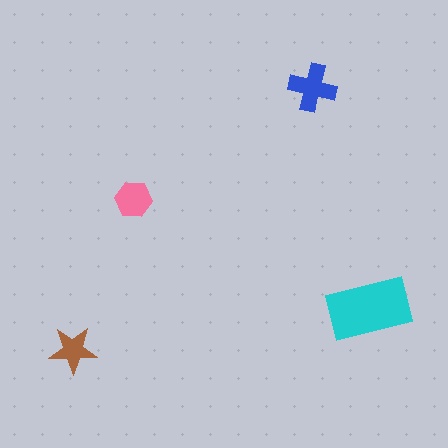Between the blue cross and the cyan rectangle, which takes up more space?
The cyan rectangle.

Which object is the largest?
The cyan rectangle.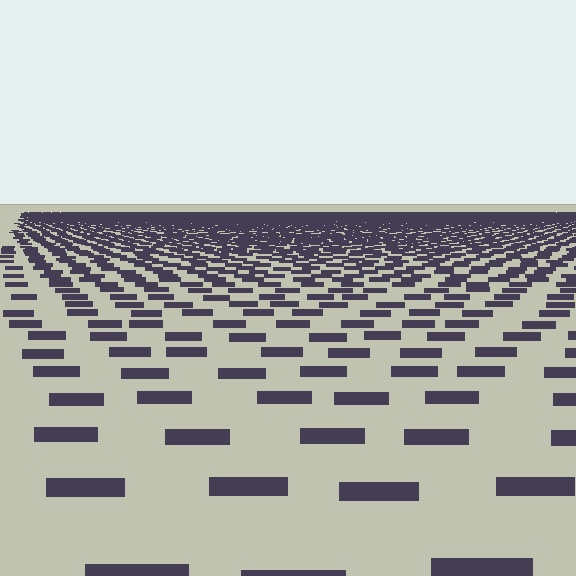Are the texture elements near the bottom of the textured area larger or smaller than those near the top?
Larger. Near the bottom, elements are closer to the viewer and appear at a bigger on-screen size.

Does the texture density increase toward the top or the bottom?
Density increases toward the top.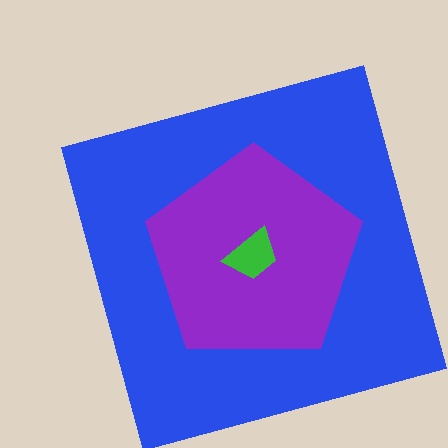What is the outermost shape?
The blue square.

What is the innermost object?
The green trapezoid.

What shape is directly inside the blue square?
The purple pentagon.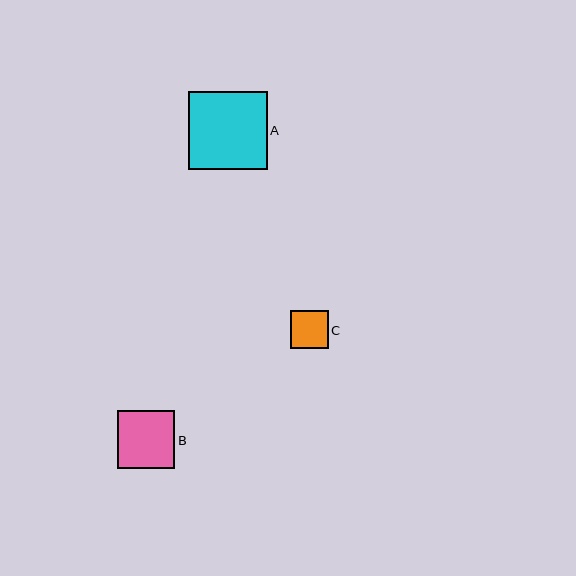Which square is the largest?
Square A is the largest with a size of approximately 78 pixels.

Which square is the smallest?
Square C is the smallest with a size of approximately 38 pixels.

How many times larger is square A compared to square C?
Square A is approximately 2.1 times the size of square C.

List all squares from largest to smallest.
From largest to smallest: A, B, C.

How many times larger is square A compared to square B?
Square A is approximately 1.4 times the size of square B.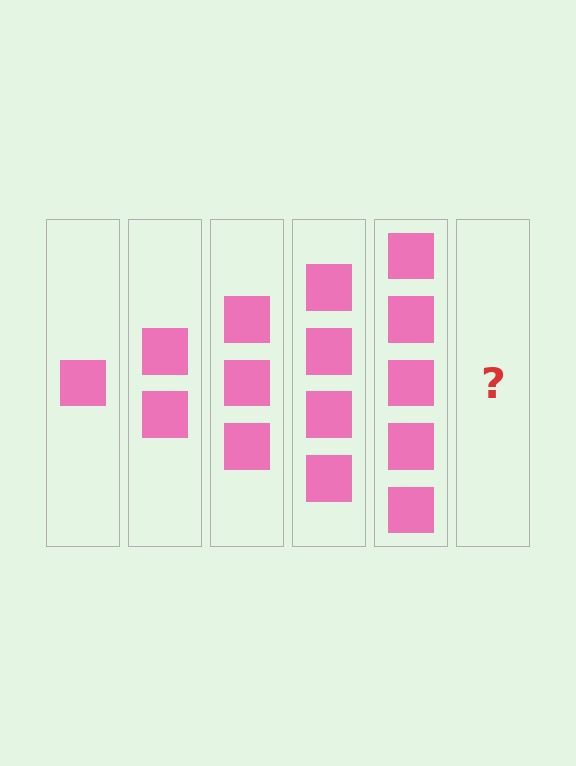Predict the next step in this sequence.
The next step is 6 squares.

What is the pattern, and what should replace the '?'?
The pattern is that each step adds one more square. The '?' should be 6 squares.